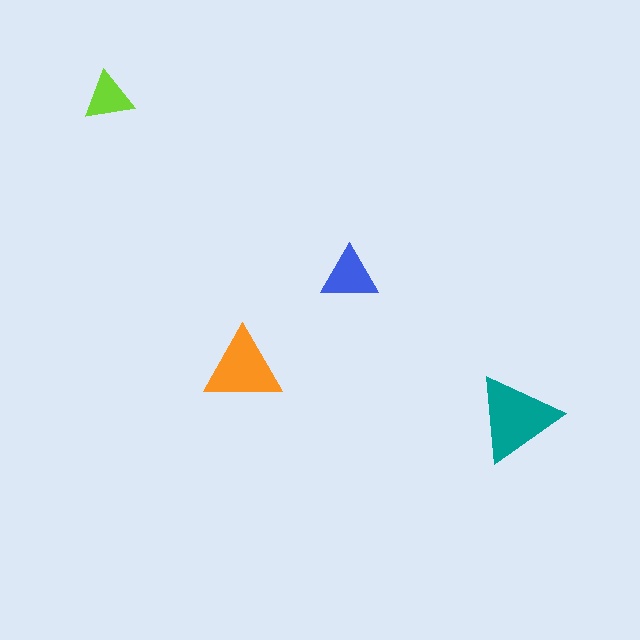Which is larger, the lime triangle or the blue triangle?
The blue one.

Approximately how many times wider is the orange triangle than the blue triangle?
About 1.5 times wider.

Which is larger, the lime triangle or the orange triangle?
The orange one.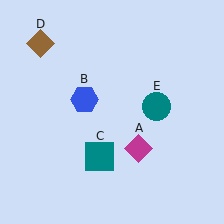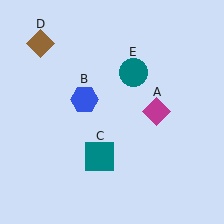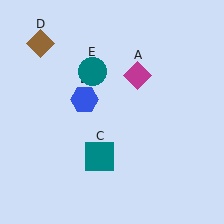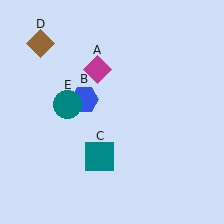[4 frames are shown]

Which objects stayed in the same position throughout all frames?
Blue hexagon (object B) and teal square (object C) and brown diamond (object D) remained stationary.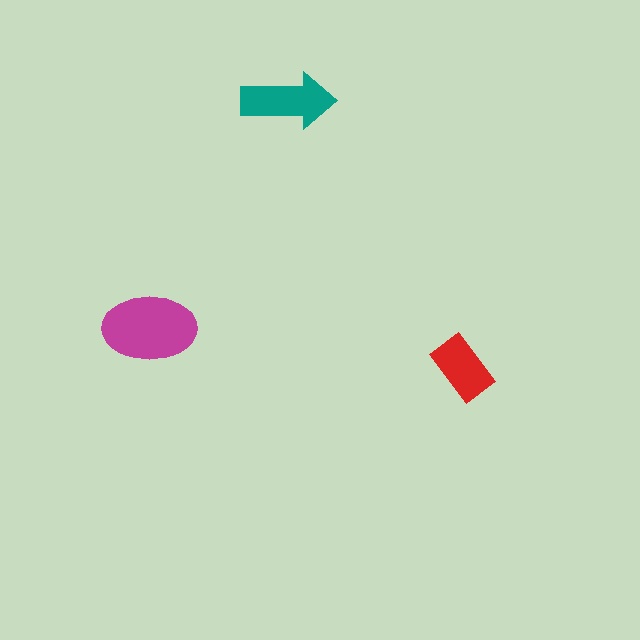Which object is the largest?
The magenta ellipse.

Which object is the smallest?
The red rectangle.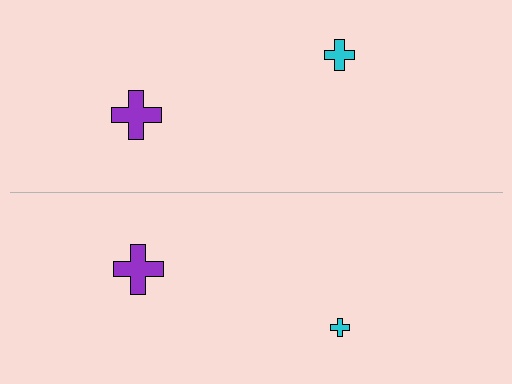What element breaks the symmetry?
The cyan cross on the bottom side has a different size than its mirror counterpart.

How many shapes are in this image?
There are 4 shapes in this image.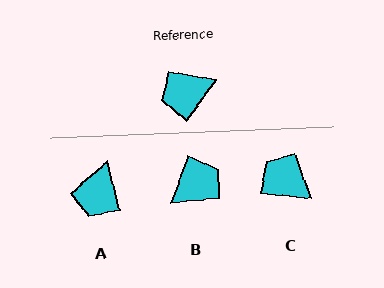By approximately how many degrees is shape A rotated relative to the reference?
Approximately 50 degrees counter-clockwise.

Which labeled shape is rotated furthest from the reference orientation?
B, about 165 degrees away.